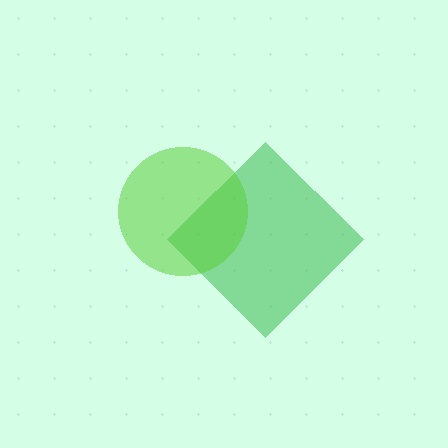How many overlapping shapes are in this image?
There are 2 overlapping shapes in the image.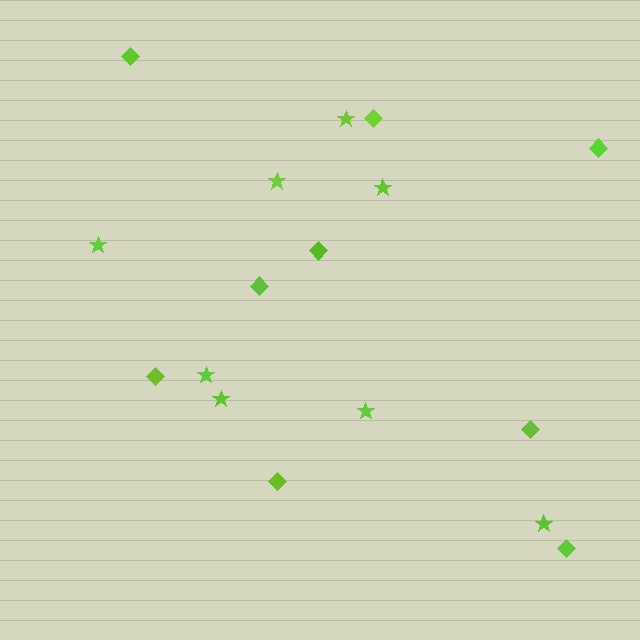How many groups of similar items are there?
There are 2 groups: one group of diamonds (9) and one group of stars (8).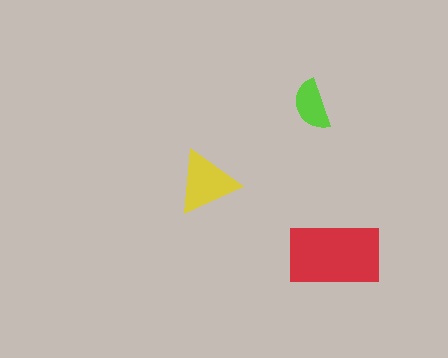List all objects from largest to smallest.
The red rectangle, the yellow triangle, the lime semicircle.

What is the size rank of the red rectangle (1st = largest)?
1st.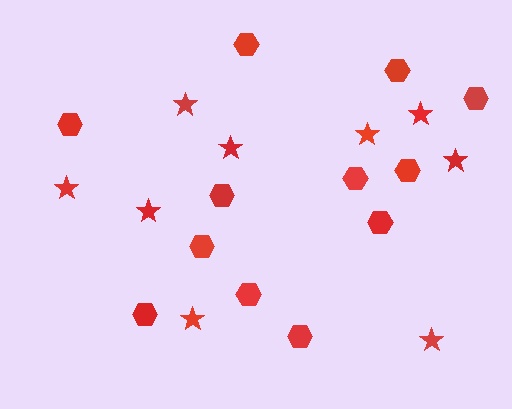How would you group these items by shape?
There are 2 groups: one group of stars (9) and one group of hexagons (12).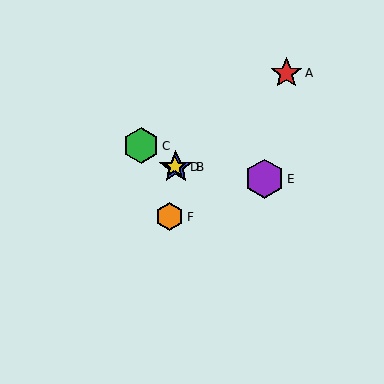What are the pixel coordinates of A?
Object A is at (286, 73).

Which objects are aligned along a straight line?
Objects B, C, D are aligned along a straight line.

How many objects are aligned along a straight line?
3 objects (B, C, D) are aligned along a straight line.